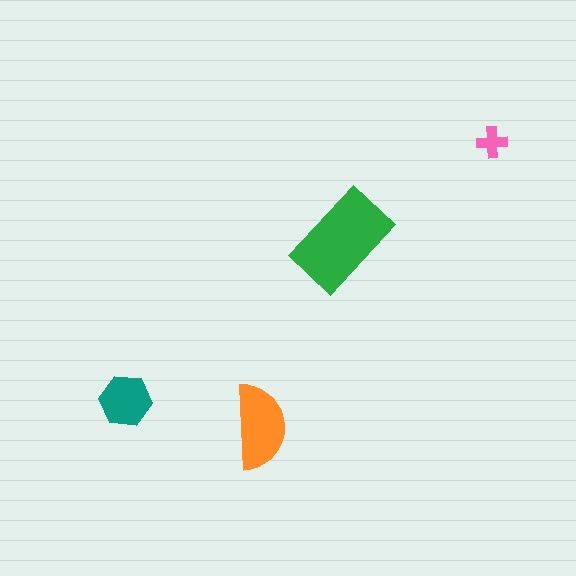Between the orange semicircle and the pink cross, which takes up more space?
The orange semicircle.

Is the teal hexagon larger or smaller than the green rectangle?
Smaller.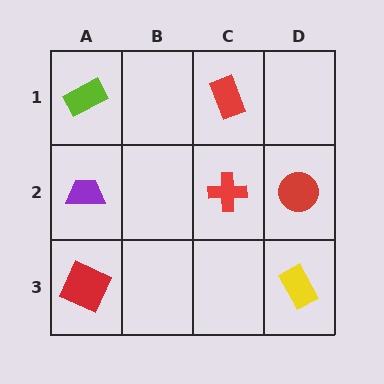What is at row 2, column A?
A purple trapezoid.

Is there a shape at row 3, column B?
No, that cell is empty.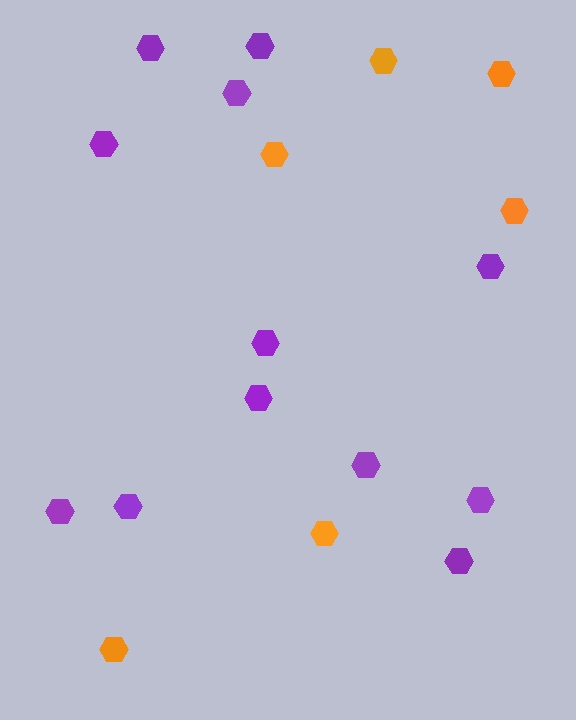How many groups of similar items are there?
There are 2 groups: one group of orange hexagons (6) and one group of purple hexagons (12).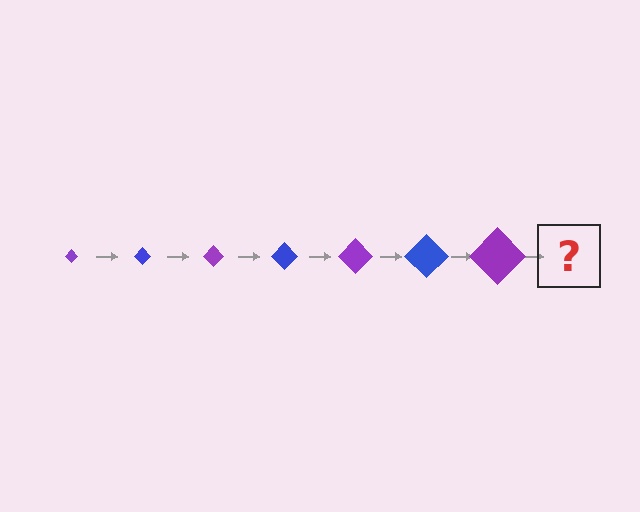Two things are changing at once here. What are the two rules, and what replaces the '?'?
The two rules are that the diamond grows larger each step and the color cycles through purple and blue. The '?' should be a blue diamond, larger than the previous one.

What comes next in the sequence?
The next element should be a blue diamond, larger than the previous one.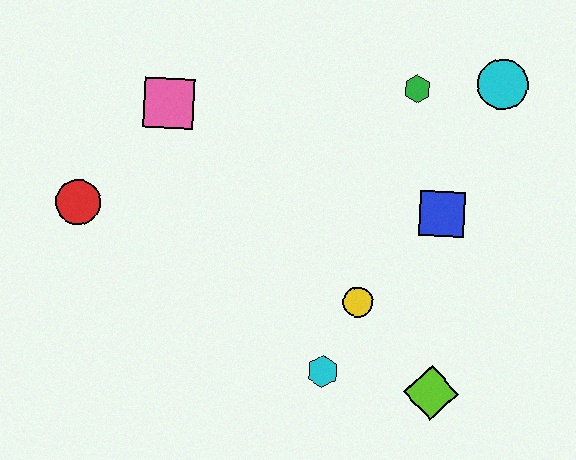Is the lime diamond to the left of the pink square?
No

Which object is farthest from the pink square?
The lime diamond is farthest from the pink square.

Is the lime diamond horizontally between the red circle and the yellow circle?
No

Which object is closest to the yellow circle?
The cyan hexagon is closest to the yellow circle.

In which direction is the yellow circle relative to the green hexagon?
The yellow circle is below the green hexagon.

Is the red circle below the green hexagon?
Yes